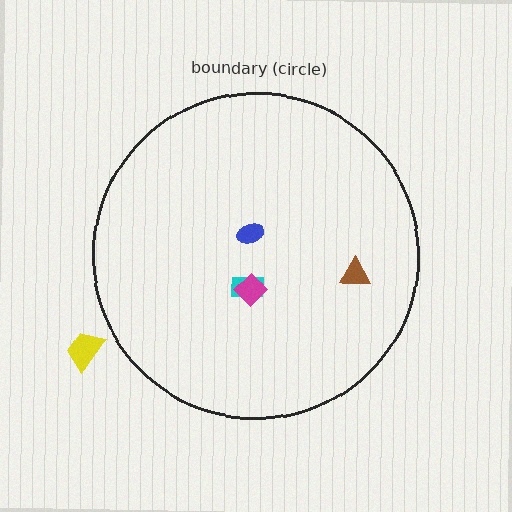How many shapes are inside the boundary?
4 inside, 1 outside.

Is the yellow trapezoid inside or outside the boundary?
Outside.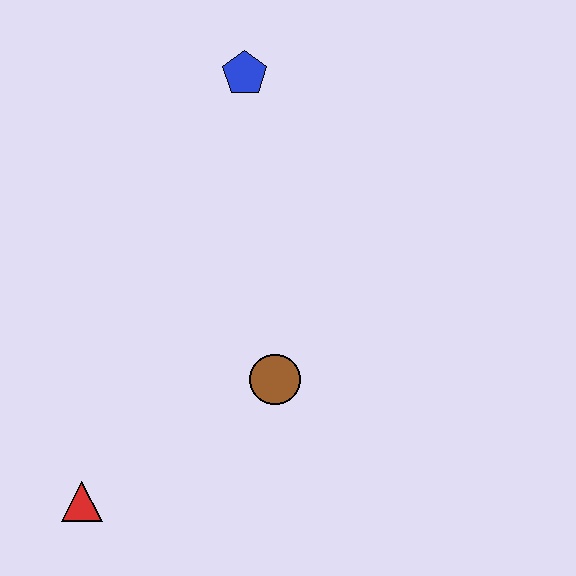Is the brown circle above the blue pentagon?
No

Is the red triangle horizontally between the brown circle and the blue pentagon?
No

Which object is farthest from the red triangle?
The blue pentagon is farthest from the red triangle.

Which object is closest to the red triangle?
The brown circle is closest to the red triangle.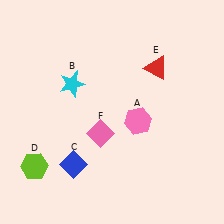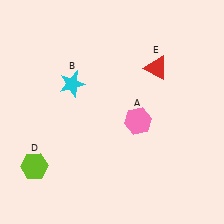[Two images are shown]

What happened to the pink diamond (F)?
The pink diamond (F) was removed in Image 2. It was in the bottom-left area of Image 1.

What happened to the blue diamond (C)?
The blue diamond (C) was removed in Image 2. It was in the bottom-left area of Image 1.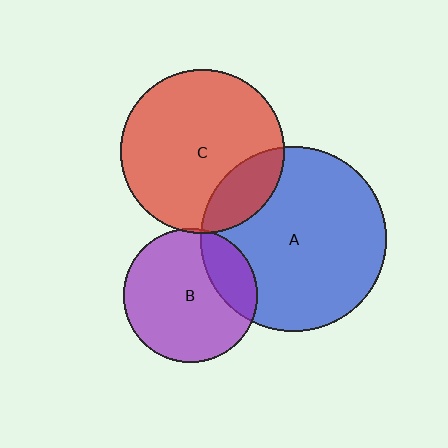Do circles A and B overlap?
Yes.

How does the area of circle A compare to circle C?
Approximately 1.3 times.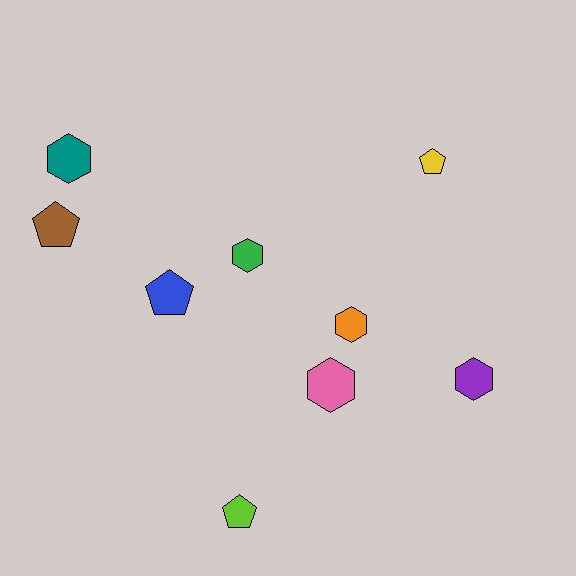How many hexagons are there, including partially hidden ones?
There are 5 hexagons.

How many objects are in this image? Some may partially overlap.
There are 9 objects.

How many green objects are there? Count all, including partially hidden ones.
There is 1 green object.